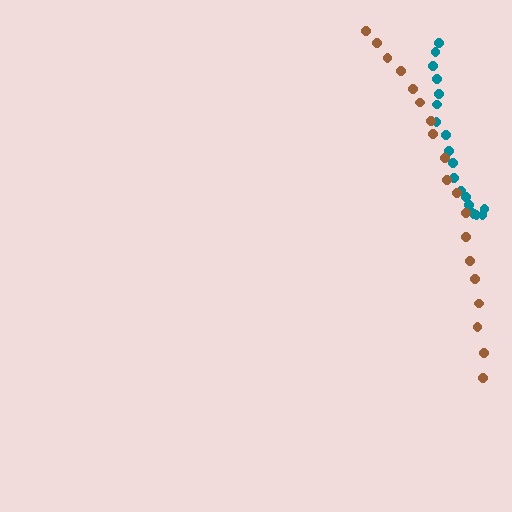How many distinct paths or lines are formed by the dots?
There are 2 distinct paths.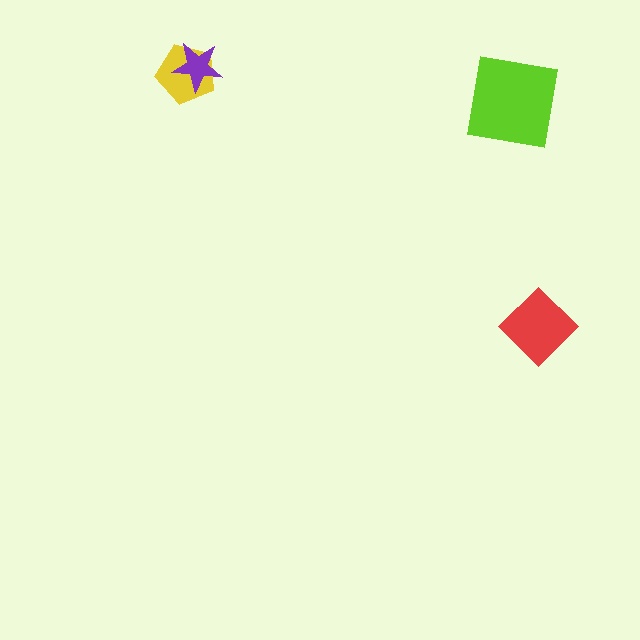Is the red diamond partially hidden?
No, no other shape covers it.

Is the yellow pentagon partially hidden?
Yes, it is partially covered by another shape.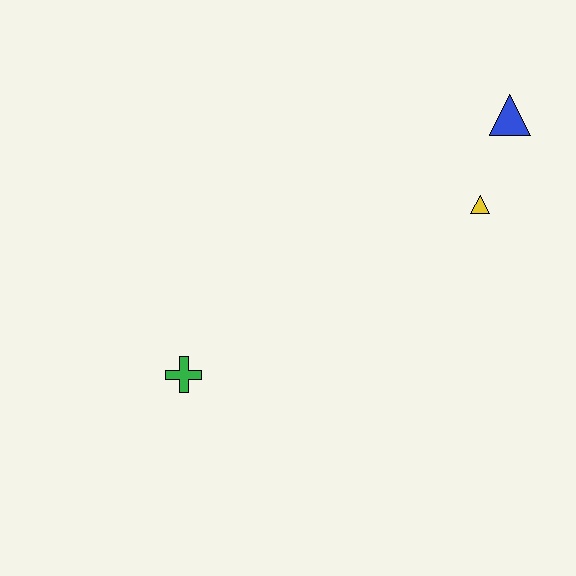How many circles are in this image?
There are no circles.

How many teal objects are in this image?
There are no teal objects.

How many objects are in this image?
There are 3 objects.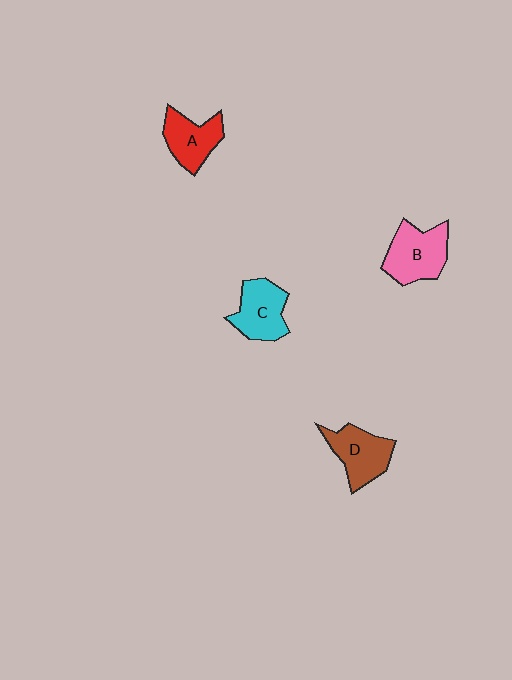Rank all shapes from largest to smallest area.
From largest to smallest: B (pink), D (brown), C (cyan), A (red).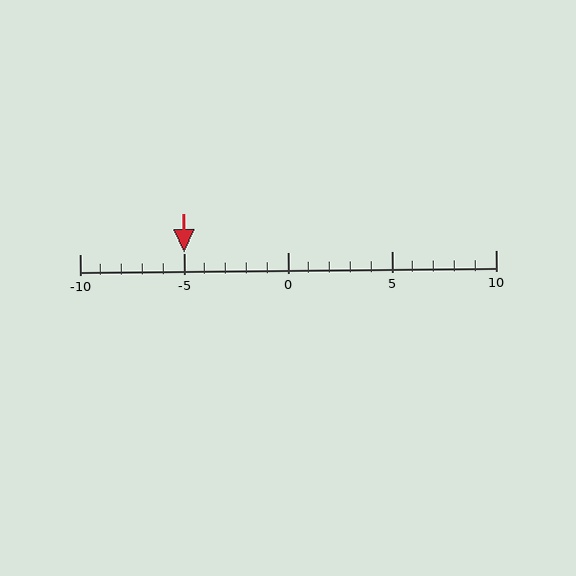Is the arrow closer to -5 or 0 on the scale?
The arrow is closer to -5.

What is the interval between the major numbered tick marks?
The major tick marks are spaced 5 units apart.